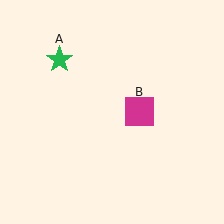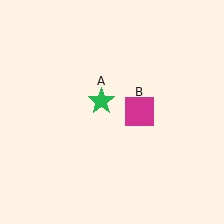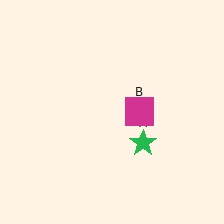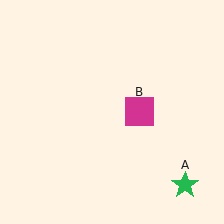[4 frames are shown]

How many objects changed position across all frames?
1 object changed position: green star (object A).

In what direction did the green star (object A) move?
The green star (object A) moved down and to the right.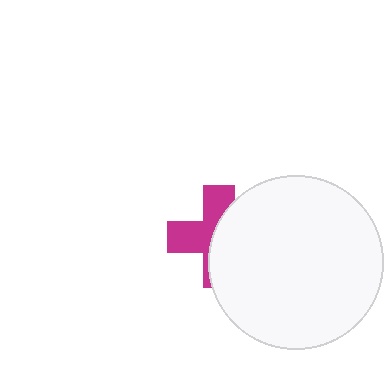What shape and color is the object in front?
The object in front is a white circle.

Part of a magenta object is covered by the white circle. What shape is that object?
It is a cross.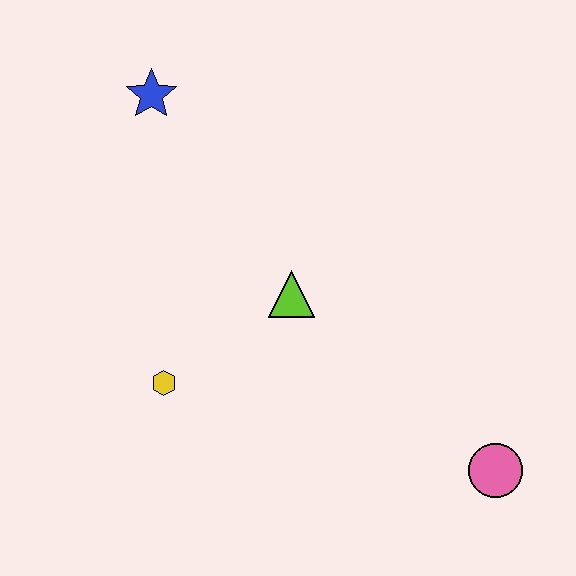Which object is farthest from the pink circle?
The blue star is farthest from the pink circle.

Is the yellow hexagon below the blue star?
Yes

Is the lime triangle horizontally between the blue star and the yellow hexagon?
No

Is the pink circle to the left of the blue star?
No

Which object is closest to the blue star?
The lime triangle is closest to the blue star.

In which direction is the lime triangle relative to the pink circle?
The lime triangle is to the left of the pink circle.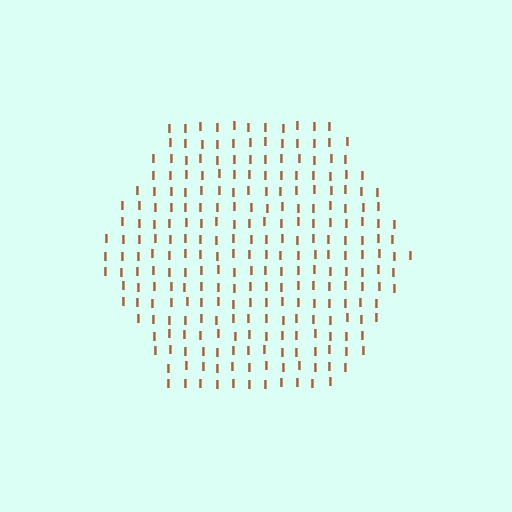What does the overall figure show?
The overall figure shows a hexagon.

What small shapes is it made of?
It is made of small letter I's.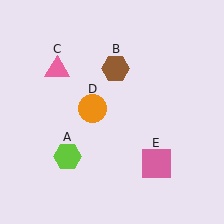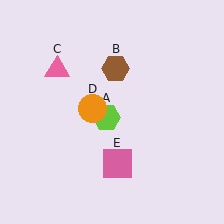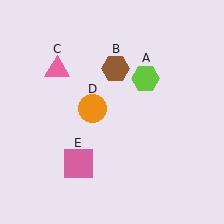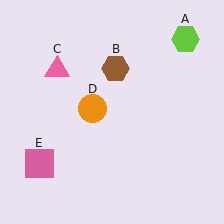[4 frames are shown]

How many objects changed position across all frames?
2 objects changed position: lime hexagon (object A), pink square (object E).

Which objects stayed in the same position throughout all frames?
Brown hexagon (object B) and pink triangle (object C) and orange circle (object D) remained stationary.